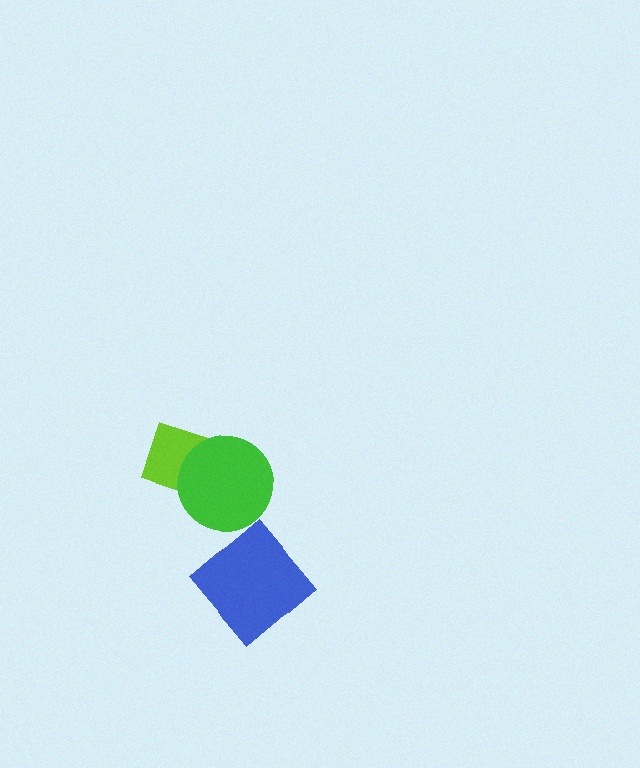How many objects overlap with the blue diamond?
0 objects overlap with the blue diamond.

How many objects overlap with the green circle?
1 object overlaps with the green circle.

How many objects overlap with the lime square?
1 object overlaps with the lime square.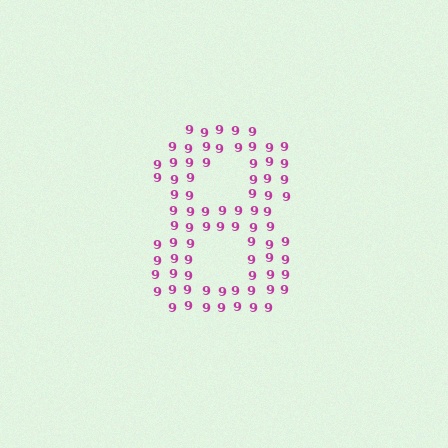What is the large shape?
The large shape is the digit 8.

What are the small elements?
The small elements are digit 9's.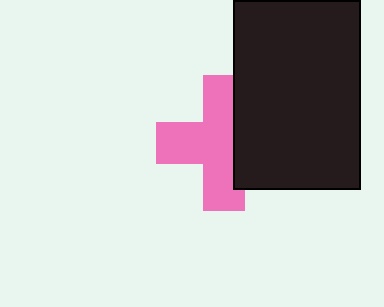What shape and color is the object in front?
The object in front is a black rectangle.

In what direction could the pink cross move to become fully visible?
The pink cross could move left. That would shift it out from behind the black rectangle entirely.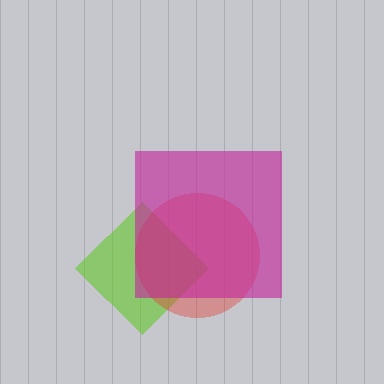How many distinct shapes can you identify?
There are 3 distinct shapes: a lime diamond, a red circle, a magenta square.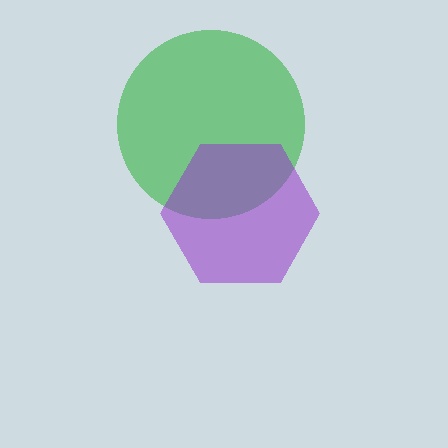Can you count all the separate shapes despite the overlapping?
Yes, there are 2 separate shapes.